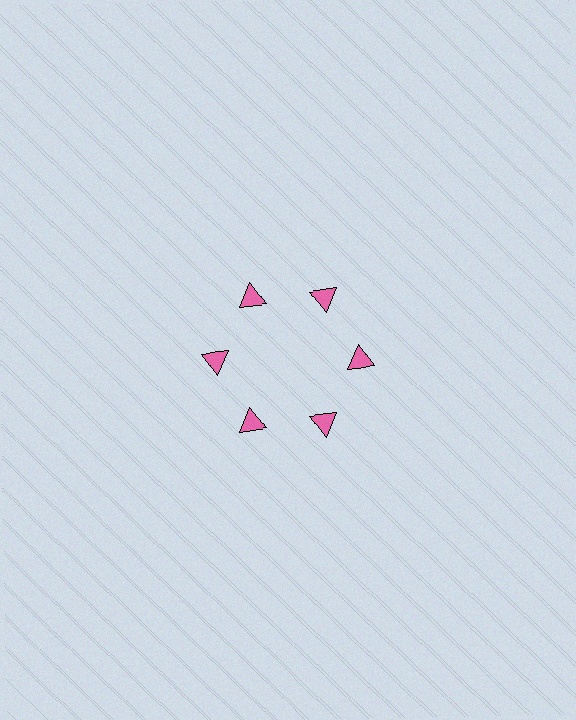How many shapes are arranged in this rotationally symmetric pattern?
There are 6 shapes, arranged in 6 groups of 1.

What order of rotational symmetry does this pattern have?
This pattern has 6-fold rotational symmetry.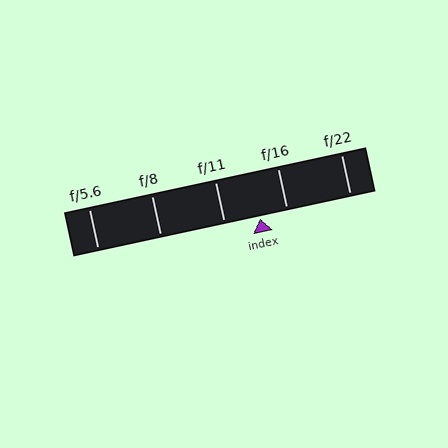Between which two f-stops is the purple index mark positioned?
The index mark is between f/11 and f/16.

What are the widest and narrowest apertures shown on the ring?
The widest aperture shown is f/5.6 and the narrowest is f/22.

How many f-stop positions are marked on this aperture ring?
There are 5 f-stop positions marked.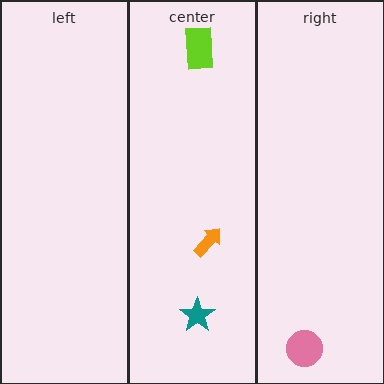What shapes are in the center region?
The teal star, the lime rectangle, the orange arrow.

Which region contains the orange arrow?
The center region.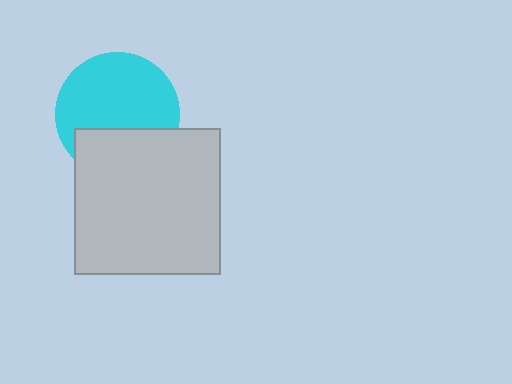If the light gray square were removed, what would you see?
You would see the complete cyan circle.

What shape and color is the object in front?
The object in front is a light gray square.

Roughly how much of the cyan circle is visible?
Most of it is visible (roughly 66%).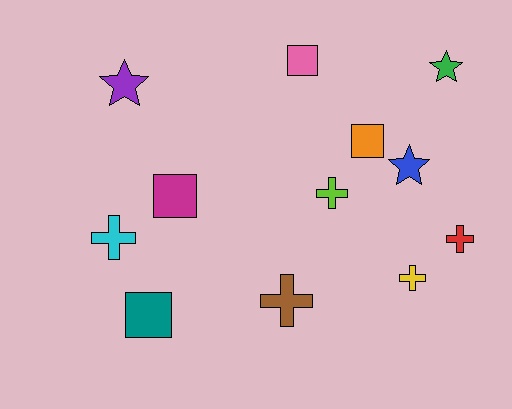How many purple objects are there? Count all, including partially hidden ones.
There is 1 purple object.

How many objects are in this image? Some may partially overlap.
There are 12 objects.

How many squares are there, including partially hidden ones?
There are 4 squares.